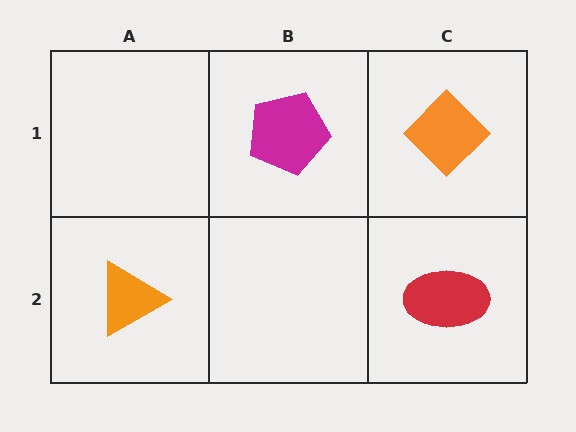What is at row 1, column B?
A magenta pentagon.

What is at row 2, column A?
An orange triangle.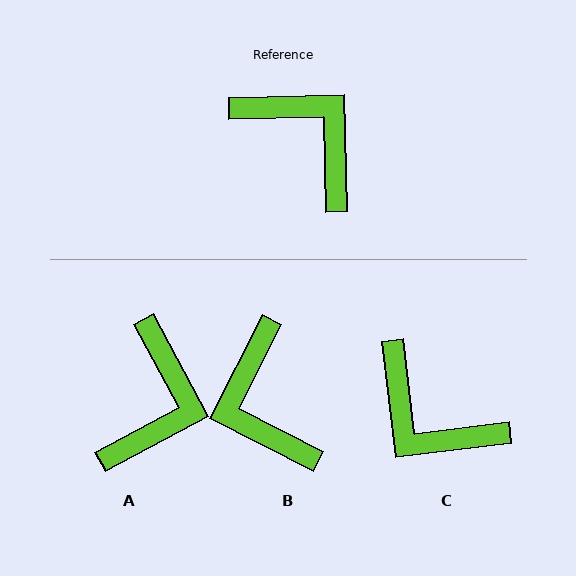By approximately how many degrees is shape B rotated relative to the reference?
Approximately 152 degrees counter-clockwise.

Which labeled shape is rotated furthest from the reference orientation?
C, about 175 degrees away.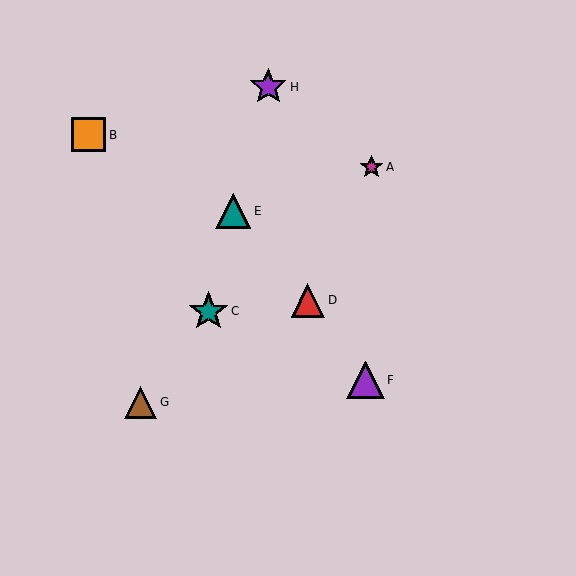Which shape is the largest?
The teal star (labeled C) is the largest.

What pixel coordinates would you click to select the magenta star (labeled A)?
Click at (371, 167) to select the magenta star A.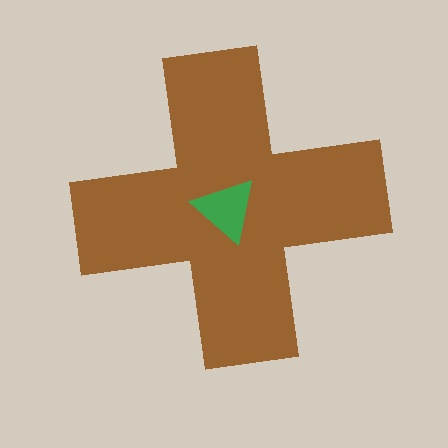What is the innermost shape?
The green triangle.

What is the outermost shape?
The brown cross.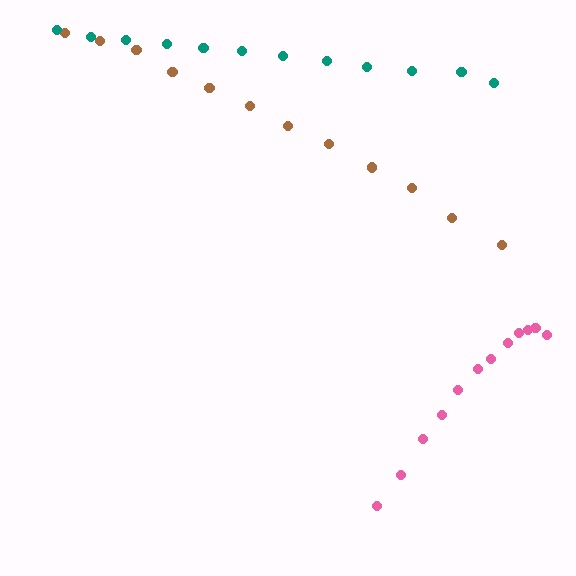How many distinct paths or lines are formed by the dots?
There are 3 distinct paths.